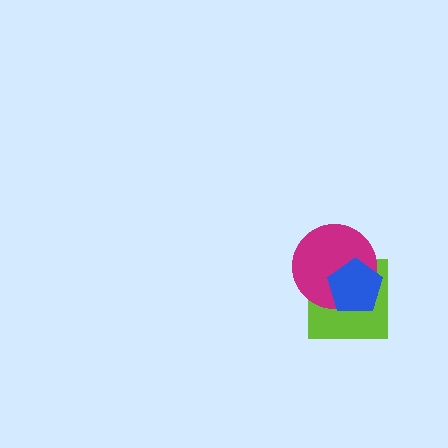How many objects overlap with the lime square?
2 objects overlap with the lime square.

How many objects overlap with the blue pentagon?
2 objects overlap with the blue pentagon.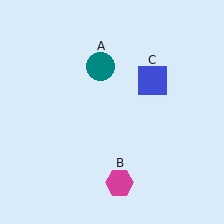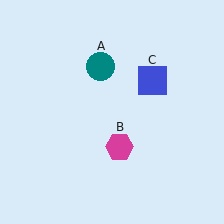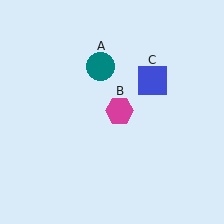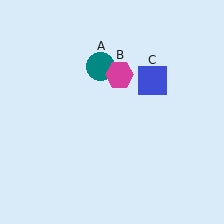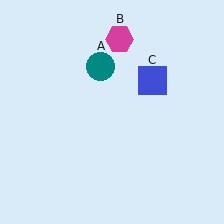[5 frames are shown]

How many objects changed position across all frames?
1 object changed position: magenta hexagon (object B).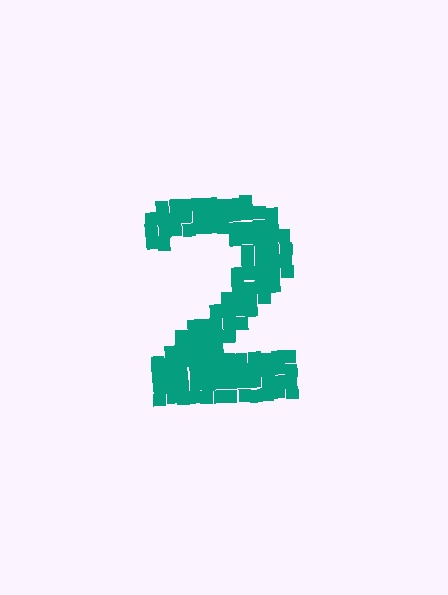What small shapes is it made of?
It is made of small squares.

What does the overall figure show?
The overall figure shows the digit 2.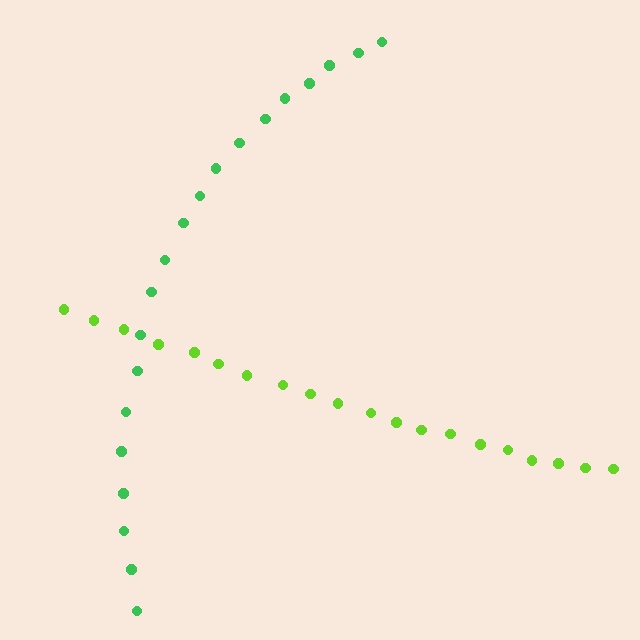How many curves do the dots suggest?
There are 2 distinct paths.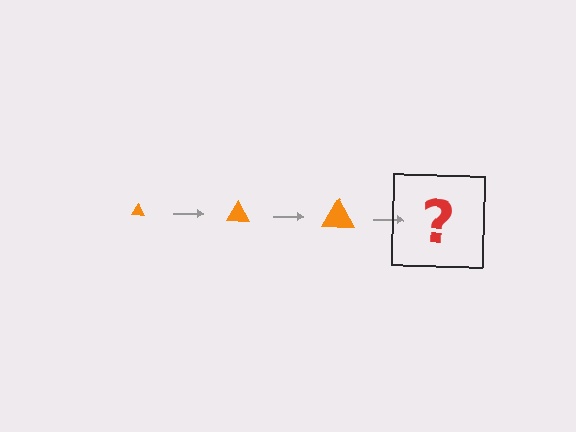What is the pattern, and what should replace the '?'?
The pattern is that the triangle gets progressively larger each step. The '?' should be an orange triangle, larger than the previous one.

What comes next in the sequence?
The next element should be an orange triangle, larger than the previous one.